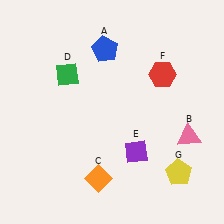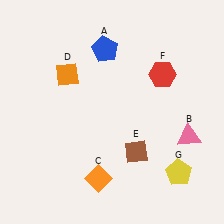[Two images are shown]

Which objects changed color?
D changed from green to orange. E changed from purple to brown.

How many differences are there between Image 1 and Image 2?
There are 2 differences between the two images.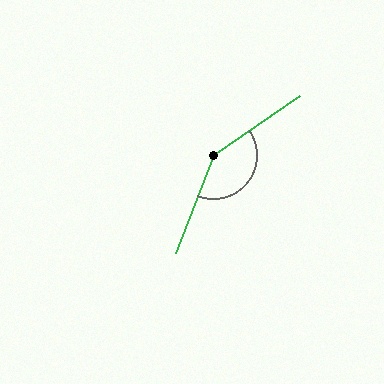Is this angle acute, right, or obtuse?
It is obtuse.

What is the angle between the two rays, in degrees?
Approximately 146 degrees.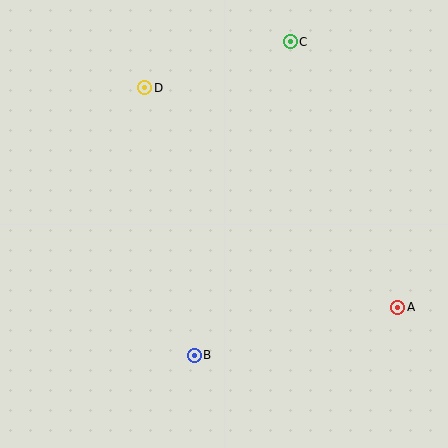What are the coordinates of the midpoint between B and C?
The midpoint between B and C is at (242, 199).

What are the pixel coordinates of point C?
Point C is at (290, 42).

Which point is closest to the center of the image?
Point B at (194, 355) is closest to the center.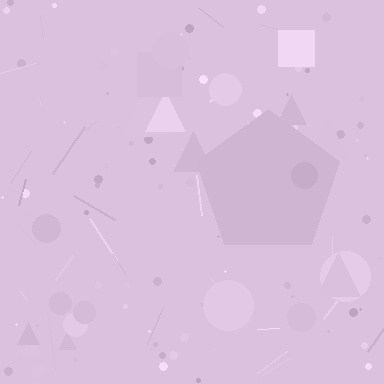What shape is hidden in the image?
A pentagon is hidden in the image.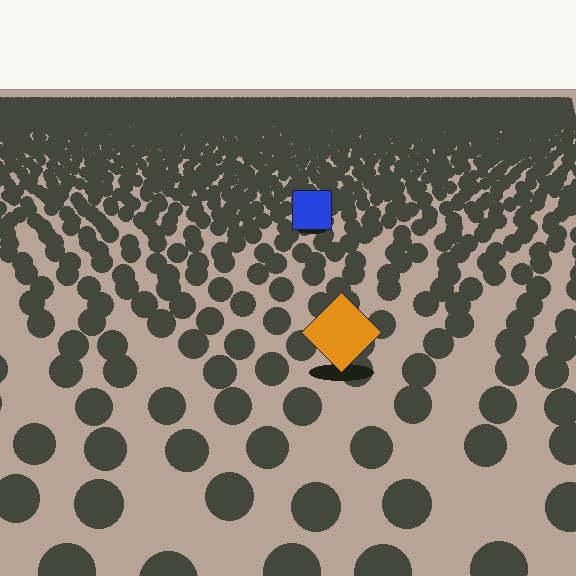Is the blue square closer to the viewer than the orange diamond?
No. The orange diamond is closer — you can tell from the texture gradient: the ground texture is coarser near it.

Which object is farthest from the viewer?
The blue square is farthest from the viewer. It appears smaller and the ground texture around it is denser.